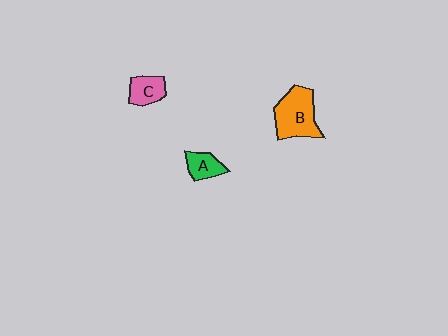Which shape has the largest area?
Shape B (orange).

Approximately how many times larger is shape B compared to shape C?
Approximately 1.9 times.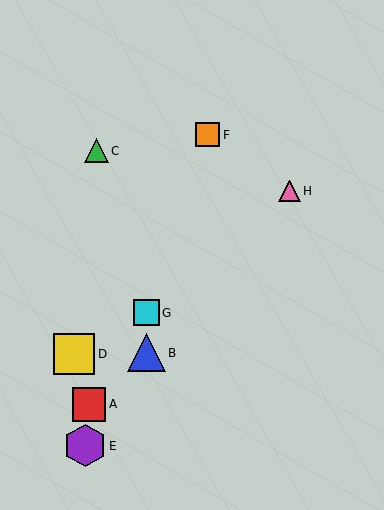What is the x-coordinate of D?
Object D is at x≈74.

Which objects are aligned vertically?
Objects B, G are aligned vertically.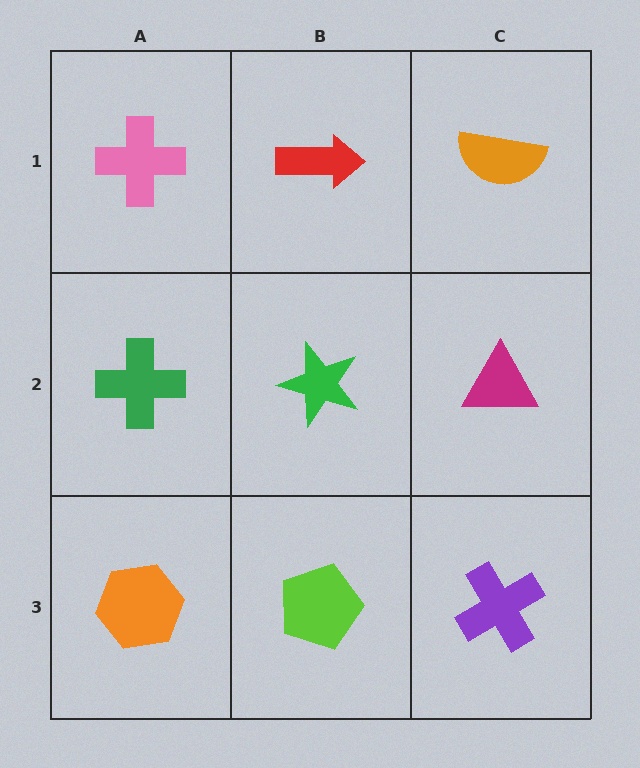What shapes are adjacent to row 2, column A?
A pink cross (row 1, column A), an orange hexagon (row 3, column A), a green star (row 2, column B).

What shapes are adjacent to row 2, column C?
An orange semicircle (row 1, column C), a purple cross (row 3, column C), a green star (row 2, column B).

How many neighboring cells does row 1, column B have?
3.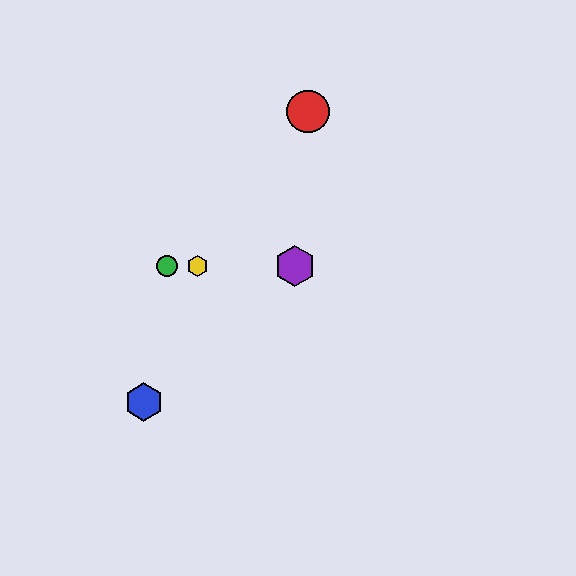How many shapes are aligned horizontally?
3 shapes (the green circle, the yellow hexagon, the purple hexagon) are aligned horizontally.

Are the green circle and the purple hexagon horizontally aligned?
Yes, both are at y≈266.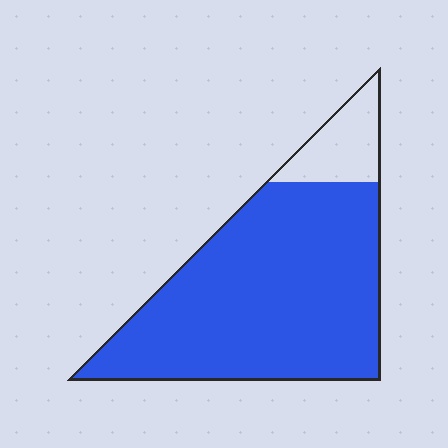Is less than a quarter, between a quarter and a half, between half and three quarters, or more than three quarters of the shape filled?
More than three quarters.